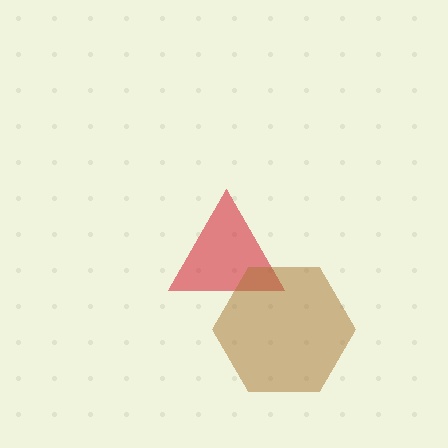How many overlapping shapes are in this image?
There are 2 overlapping shapes in the image.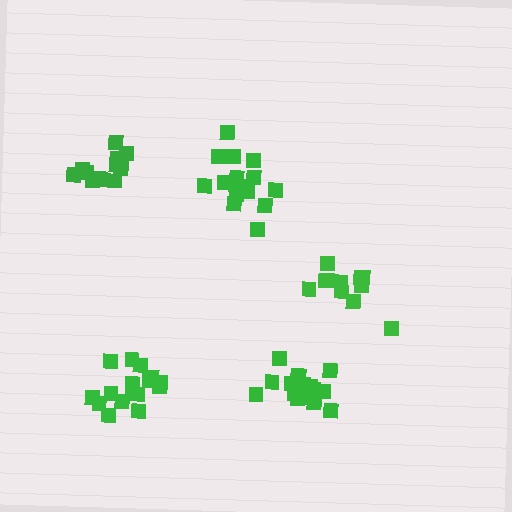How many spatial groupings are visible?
There are 5 spatial groupings.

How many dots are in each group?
Group 1: 17 dots, Group 2: 11 dots, Group 3: 12 dots, Group 4: 16 dots, Group 5: 17 dots (73 total).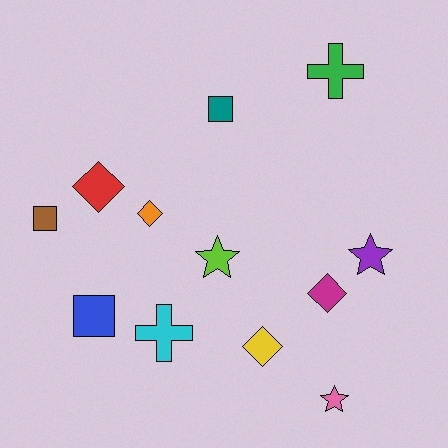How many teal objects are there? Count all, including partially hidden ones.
There is 1 teal object.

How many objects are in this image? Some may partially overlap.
There are 12 objects.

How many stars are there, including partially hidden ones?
There are 3 stars.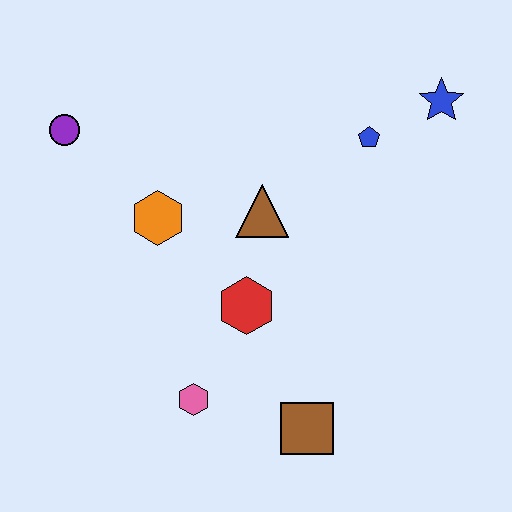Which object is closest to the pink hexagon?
The red hexagon is closest to the pink hexagon.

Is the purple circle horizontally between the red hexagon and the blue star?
No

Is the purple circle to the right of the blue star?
No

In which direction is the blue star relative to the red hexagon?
The blue star is above the red hexagon.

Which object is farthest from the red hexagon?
The blue star is farthest from the red hexagon.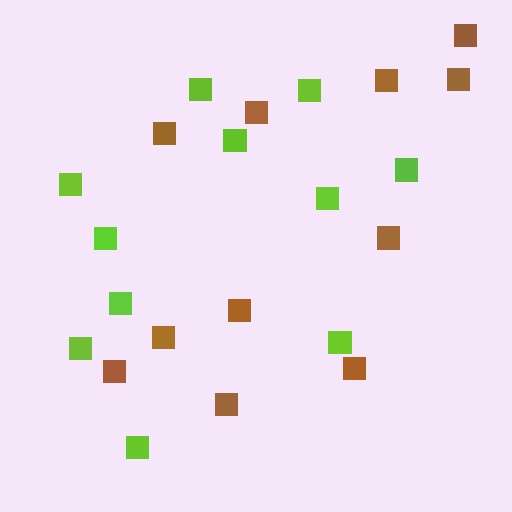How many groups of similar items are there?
There are 2 groups: one group of lime squares (11) and one group of brown squares (11).